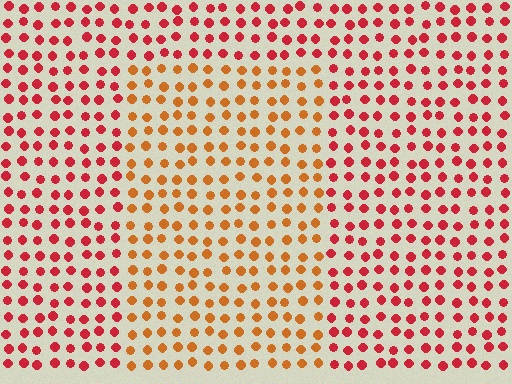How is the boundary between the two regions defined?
The boundary is defined purely by a slight shift in hue (about 35 degrees). Spacing, size, and orientation are identical on both sides.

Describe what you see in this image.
The image is filled with small red elements in a uniform arrangement. A rectangle-shaped region is visible where the elements are tinted to a slightly different hue, forming a subtle color boundary.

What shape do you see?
I see a rectangle.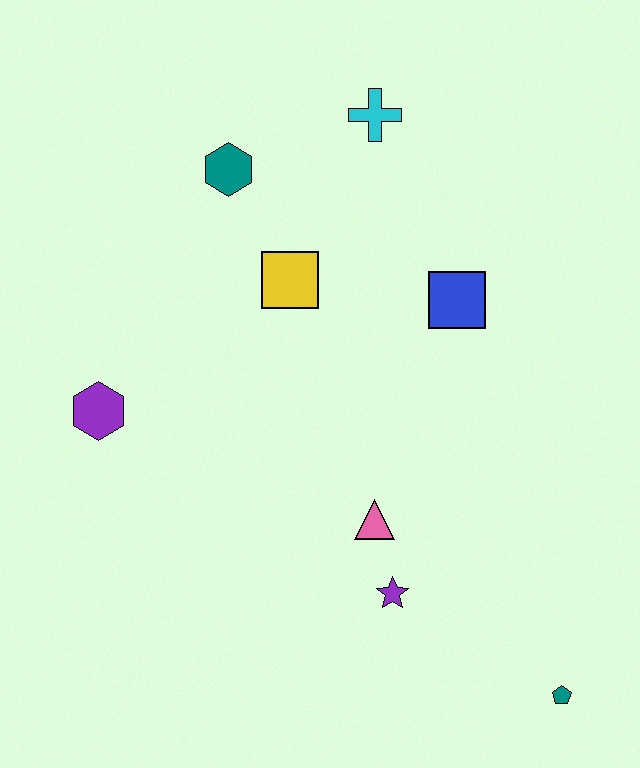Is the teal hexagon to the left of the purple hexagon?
No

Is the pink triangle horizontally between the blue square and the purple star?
No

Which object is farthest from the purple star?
The cyan cross is farthest from the purple star.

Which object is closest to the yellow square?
The teal hexagon is closest to the yellow square.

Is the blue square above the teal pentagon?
Yes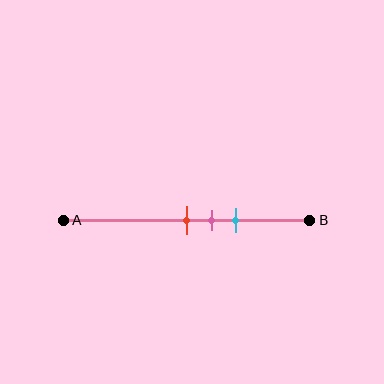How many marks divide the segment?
There are 3 marks dividing the segment.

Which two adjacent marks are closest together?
The red and pink marks are the closest adjacent pair.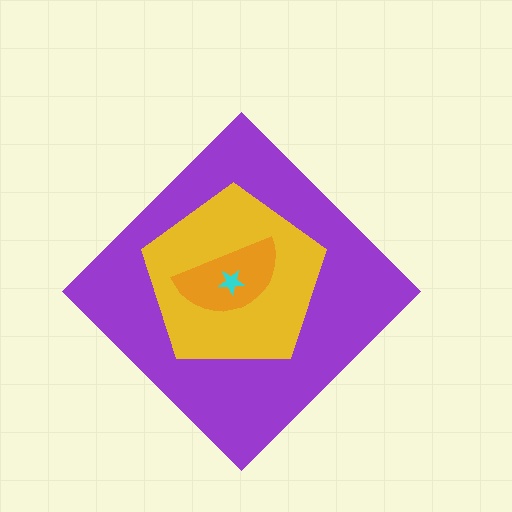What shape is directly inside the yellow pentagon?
The orange semicircle.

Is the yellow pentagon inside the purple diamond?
Yes.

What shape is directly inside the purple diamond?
The yellow pentagon.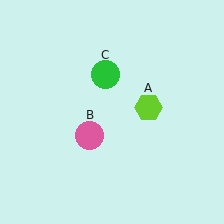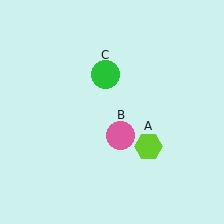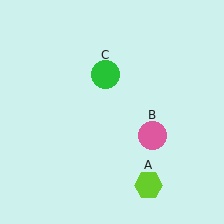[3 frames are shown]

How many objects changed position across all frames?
2 objects changed position: lime hexagon (object A), pink circle (object B).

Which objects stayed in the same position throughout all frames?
Green circle (object C) remained stationary.